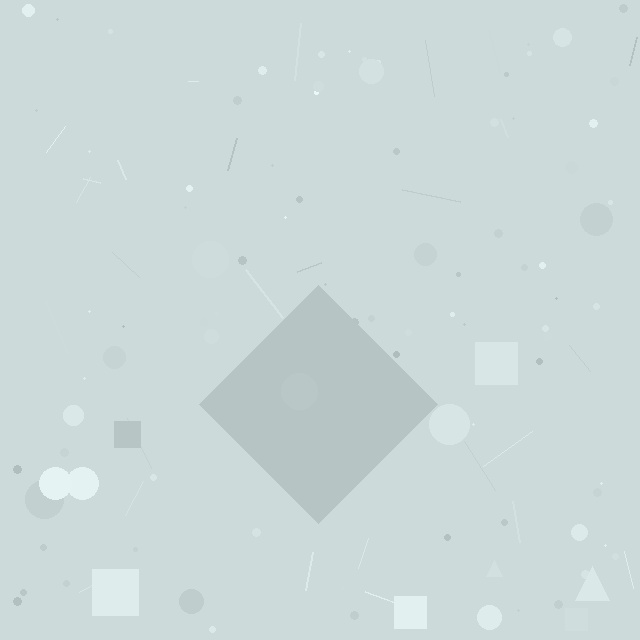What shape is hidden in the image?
A diamond is hidden in the image.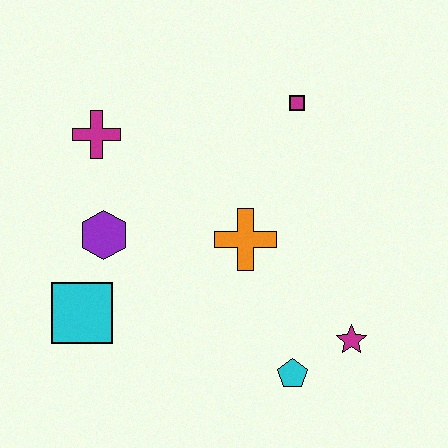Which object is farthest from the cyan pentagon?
The magenta cross is farthest from the cyan pentagon.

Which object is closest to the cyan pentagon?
The magenta star is closest to the cyan pentagon.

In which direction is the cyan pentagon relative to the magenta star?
The cyan pentagon is to the left of the magenta star.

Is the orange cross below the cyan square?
No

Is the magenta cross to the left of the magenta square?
Yes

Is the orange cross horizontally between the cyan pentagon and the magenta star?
No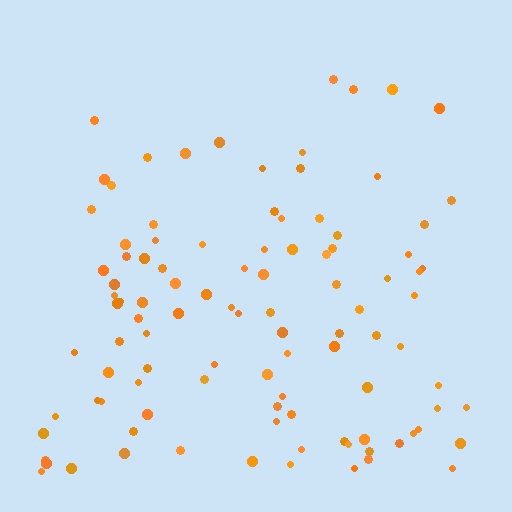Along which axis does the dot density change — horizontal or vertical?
Vertical.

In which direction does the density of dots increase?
From top to bottom, with the bottom side densest.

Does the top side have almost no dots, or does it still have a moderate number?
Still a moderate number, just noticeably fewer than the bottom.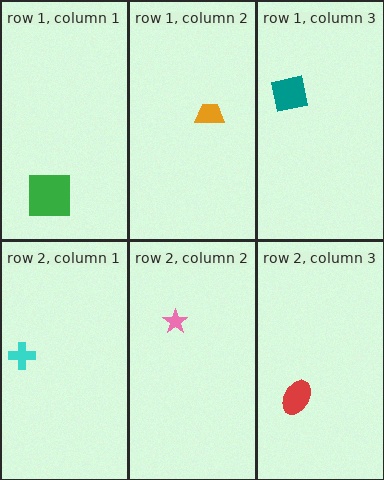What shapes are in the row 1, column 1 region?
The green square.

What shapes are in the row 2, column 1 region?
The cyan cross.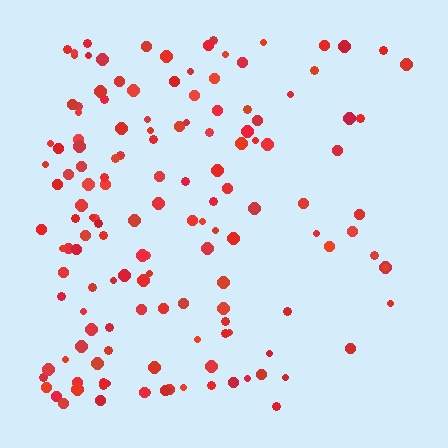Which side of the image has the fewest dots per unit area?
The right.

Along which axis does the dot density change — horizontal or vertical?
Horizontal.